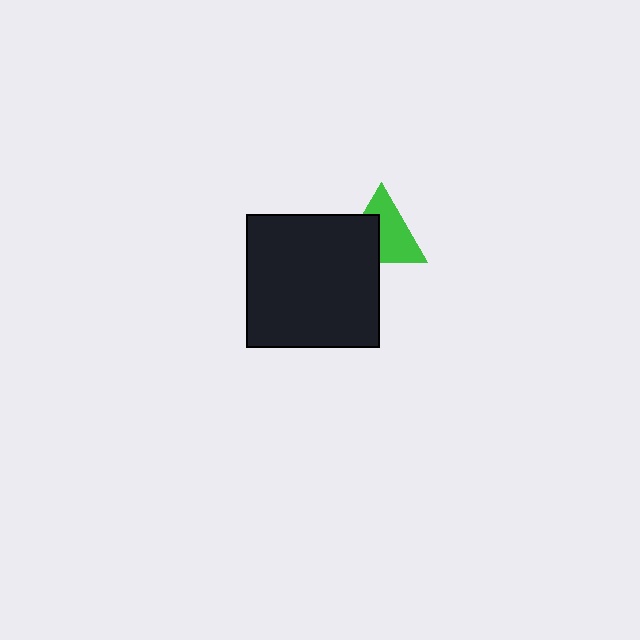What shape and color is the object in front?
The object in front is a black square.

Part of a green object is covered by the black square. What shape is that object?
It is a triangle.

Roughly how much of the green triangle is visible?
About half of it is visible (roughly 60%).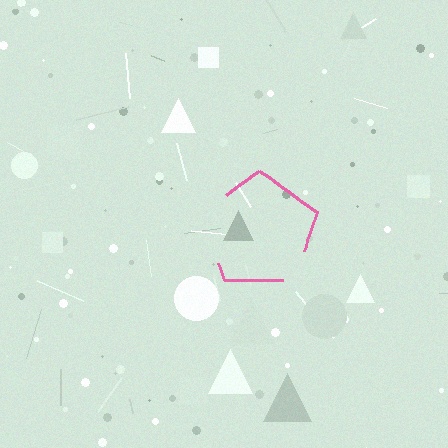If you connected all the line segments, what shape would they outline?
They would outline a pentagon.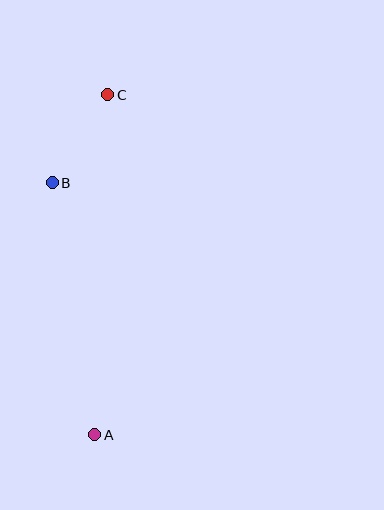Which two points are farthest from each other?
Points A and C are farthest from each other.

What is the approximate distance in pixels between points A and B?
The distance between A and B is approximately 256 pixels.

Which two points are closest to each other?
Points B and C are closest to each other.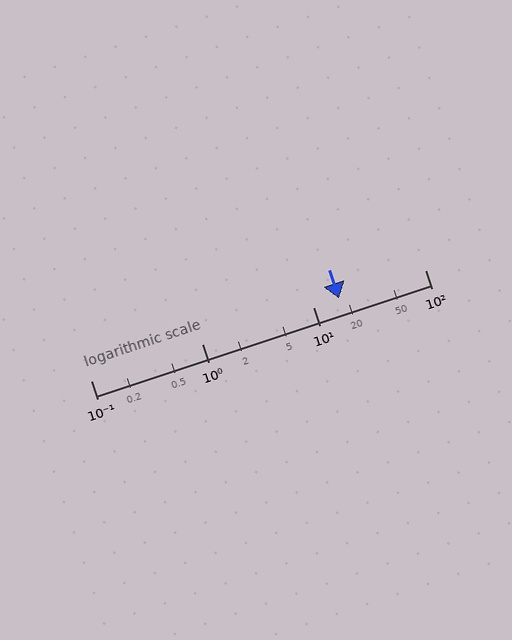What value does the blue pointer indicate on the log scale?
The pointer indicates approximately 17.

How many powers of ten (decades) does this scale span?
The scale spans 3 decades, from 0.1 to 100.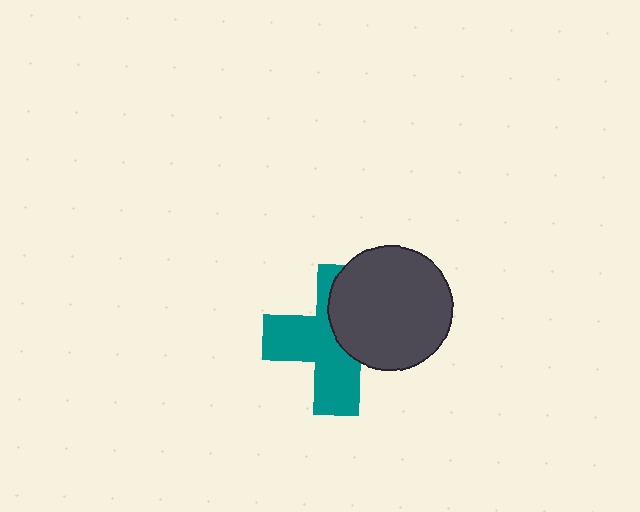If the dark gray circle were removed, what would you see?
You would see the complete teal cross.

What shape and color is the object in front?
The object in front is a dark gray circle.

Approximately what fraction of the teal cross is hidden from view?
Roughly 43% of the teal cross is hidden behind the dark gray circle.